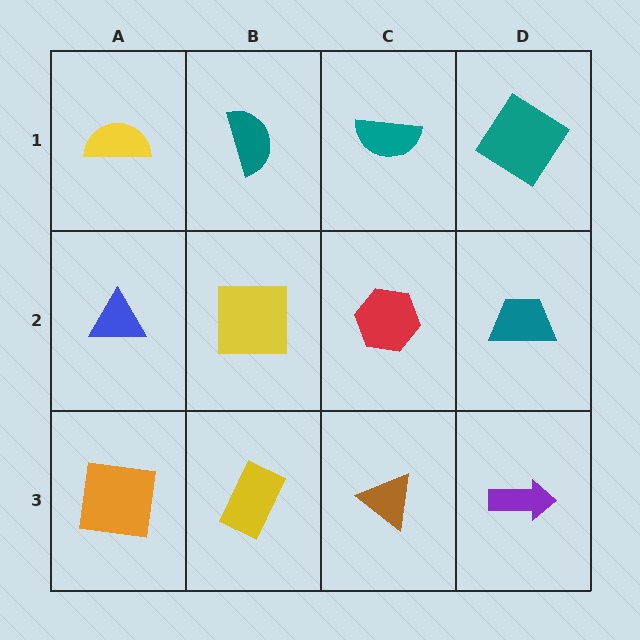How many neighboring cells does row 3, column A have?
2.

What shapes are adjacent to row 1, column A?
A blue triangle (row 2, column A), a teal semicircle (row 1, column B).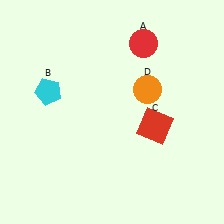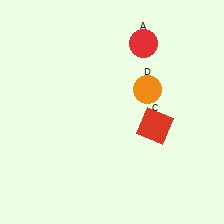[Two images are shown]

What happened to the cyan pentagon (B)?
The cyan pentagon (B) was removed in Image 2. It was in the top-left area of Image 1.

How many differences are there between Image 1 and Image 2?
There is 1 difference between the two images.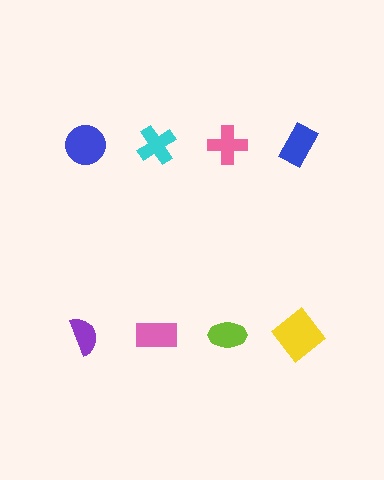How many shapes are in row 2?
4 shapes.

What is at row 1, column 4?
A blue rectangle.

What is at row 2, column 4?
A yellow diamond.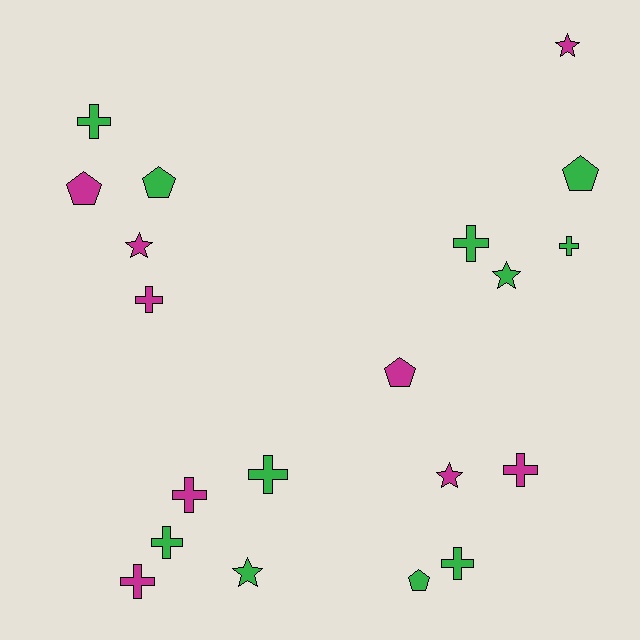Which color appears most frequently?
Green, with 11 objects.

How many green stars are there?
There are 2 green stars.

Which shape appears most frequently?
Cross, with 10 objects.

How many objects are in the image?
There are 20 objects.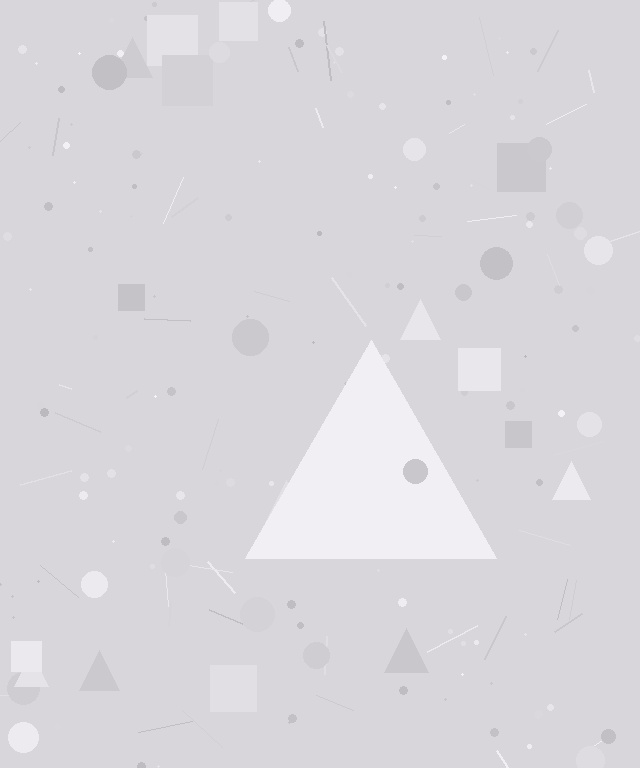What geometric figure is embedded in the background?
A triangle is embedded in the background.